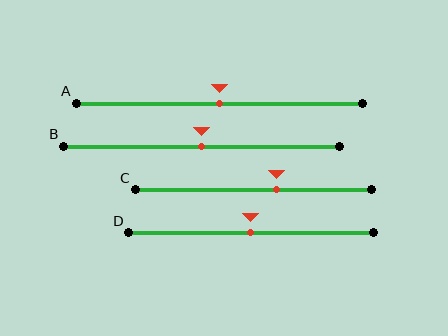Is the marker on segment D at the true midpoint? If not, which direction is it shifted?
Yes, the marker on segment D is at the true midpoint.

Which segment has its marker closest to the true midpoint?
Segment A has its marker closest to the true midpoint.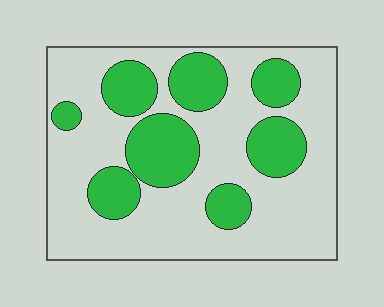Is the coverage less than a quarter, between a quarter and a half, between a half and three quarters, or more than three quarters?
Between a quarter and a half.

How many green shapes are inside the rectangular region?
8.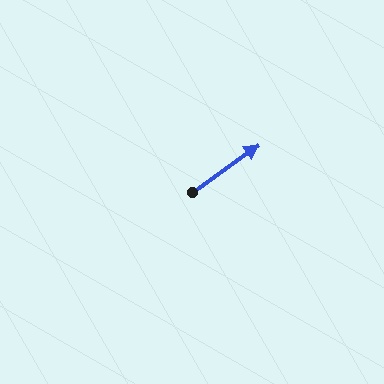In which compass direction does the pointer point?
Northeast.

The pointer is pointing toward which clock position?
Roughly 2 o'clock.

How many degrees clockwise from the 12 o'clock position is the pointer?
Approximately 55 degrees.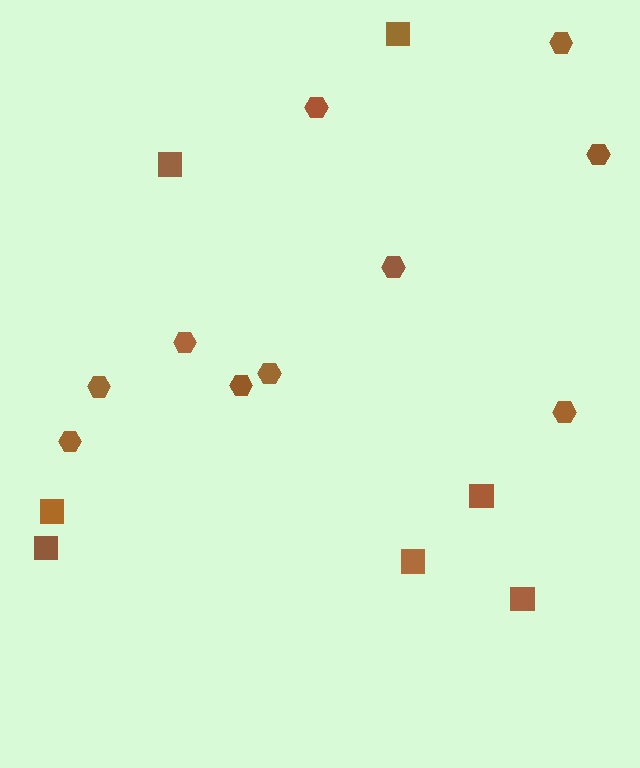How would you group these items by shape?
There are 2 groups: one group of squares (7) and one group of hexagons (10).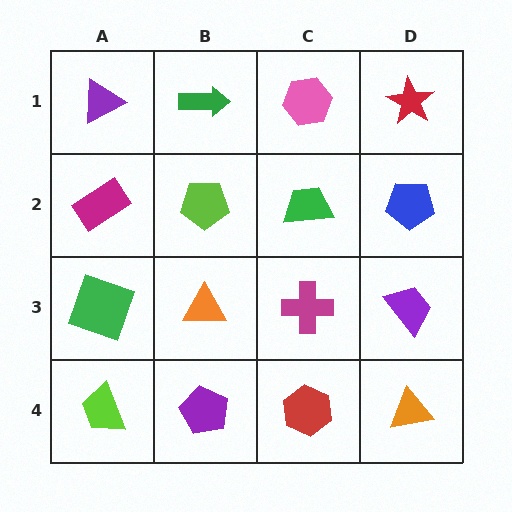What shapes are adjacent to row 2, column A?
A purple triangle (row 1, column A), a green square (row 3, column A), a lime pentagon (row 2, column B).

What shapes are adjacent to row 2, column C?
A pink hexagon (row 1, column C), a magenta cross (row 3, column C), a lime pentagon (row 2, column B), a blue pentagon (row 2, column D).